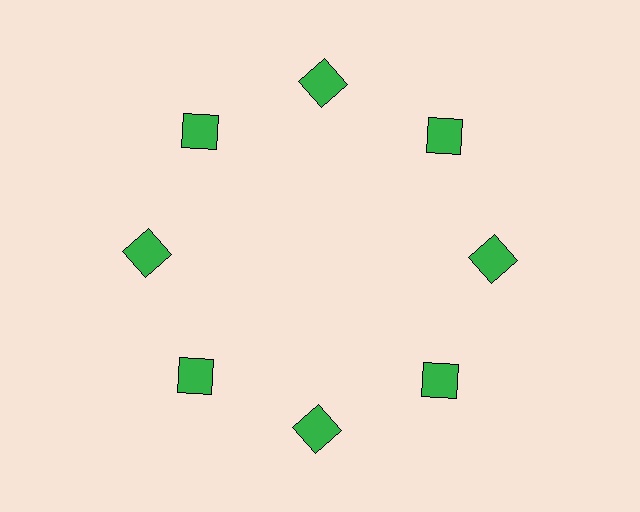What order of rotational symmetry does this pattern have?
This pattern has 8-fold rotational symmetry.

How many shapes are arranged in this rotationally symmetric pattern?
There are 8 shapes, arranged in 8 groups of 1.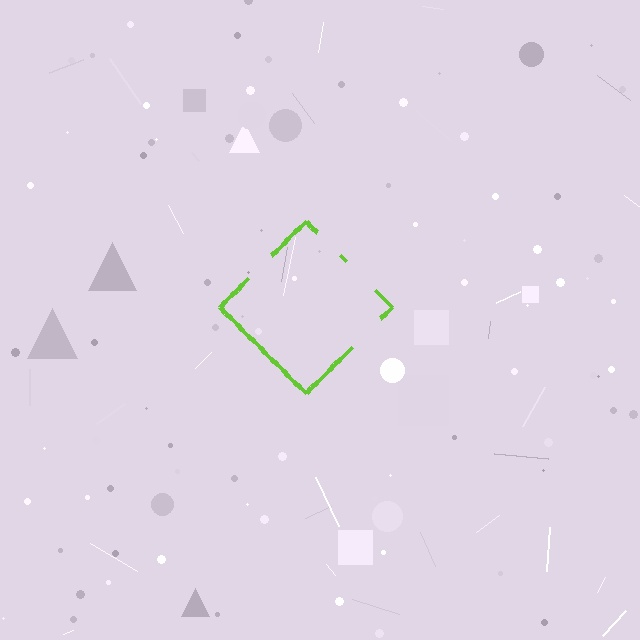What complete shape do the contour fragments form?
The contour fragments form a diamond.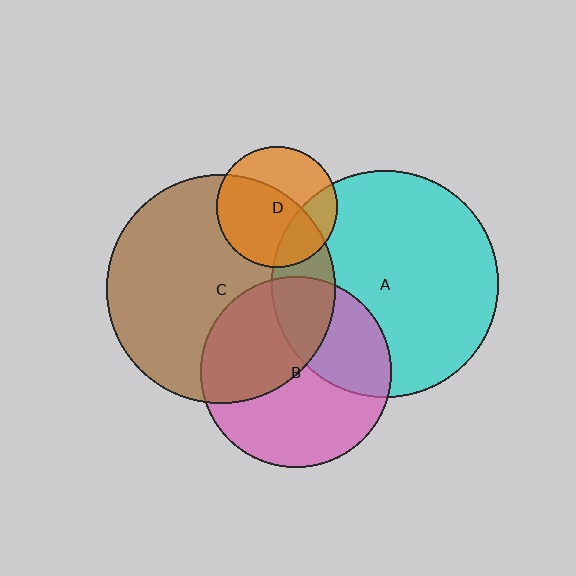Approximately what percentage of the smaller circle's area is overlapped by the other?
Approximately 35%.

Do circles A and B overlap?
Yes.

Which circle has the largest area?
Circle C (brown).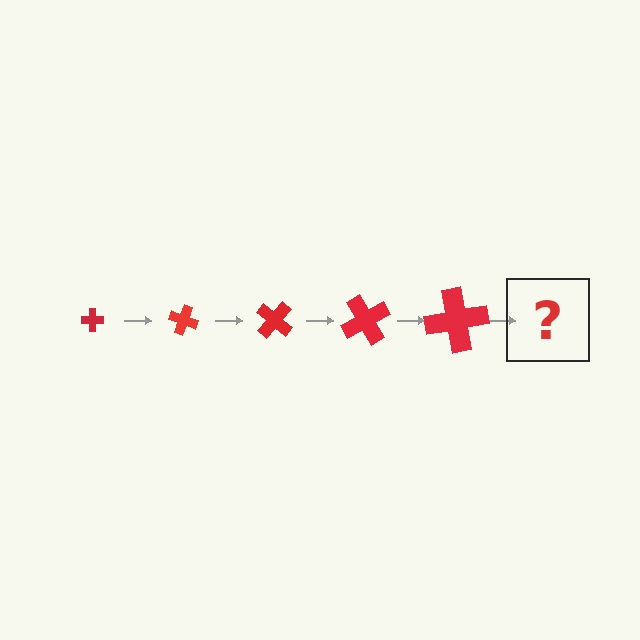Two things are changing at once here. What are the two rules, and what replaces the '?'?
The two rules are that the cross grows larger each step and it rotates 20 degrees each step. The '?' should be a cross, larger than the previous one and rotated 100 degrees from the start.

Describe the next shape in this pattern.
It should be a cross, larger than the previous one and rotated 100 degrees from the start.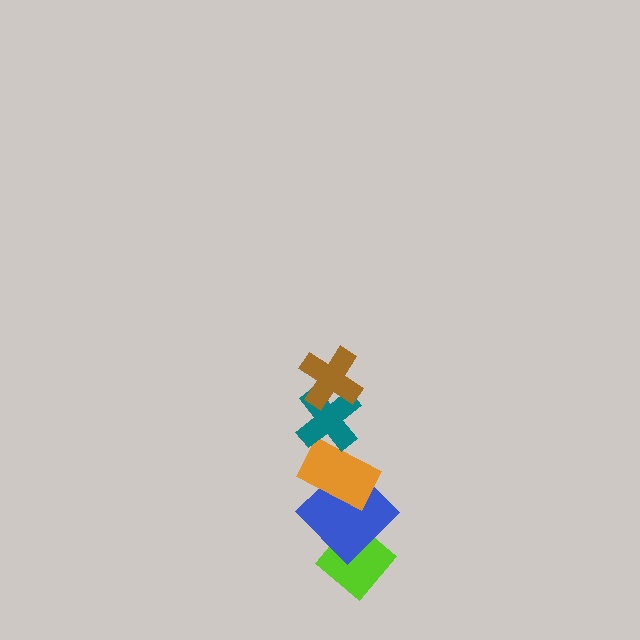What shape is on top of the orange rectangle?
The teal cross is on top of the orange rectangle.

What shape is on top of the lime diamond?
The blue diamond is on top of the lime diamond.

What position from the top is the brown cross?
The brown cross is 1st from the top.